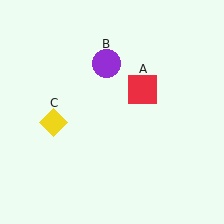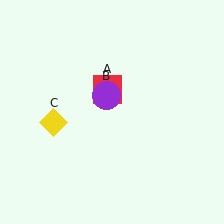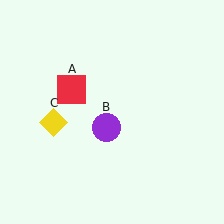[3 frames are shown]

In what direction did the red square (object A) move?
The red square (object A) moved left.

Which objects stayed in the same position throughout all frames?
Yellow diamond (object C) remained stationary.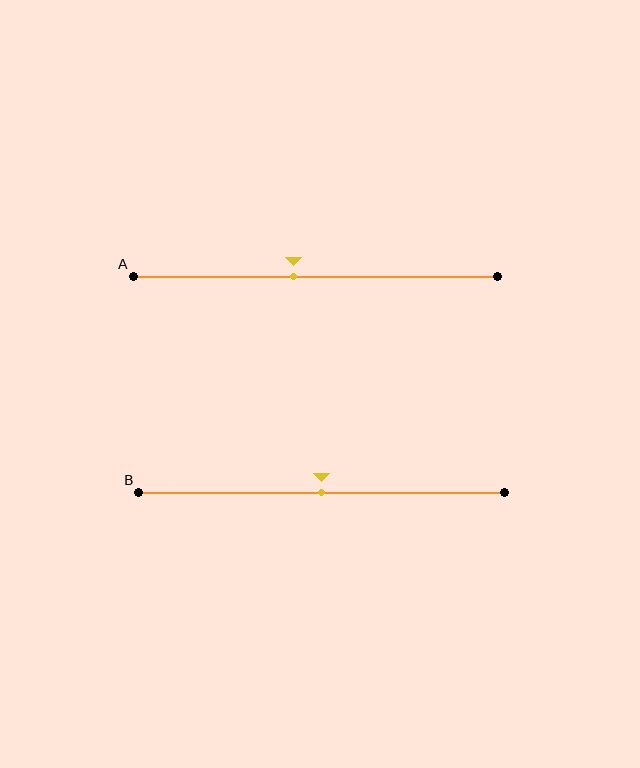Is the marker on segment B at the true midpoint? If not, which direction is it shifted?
Yes, the marker on segment B is at the true midpoint.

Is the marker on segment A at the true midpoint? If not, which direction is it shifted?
No, the marker on segment A is shifted to the left by about 6% of the segment length.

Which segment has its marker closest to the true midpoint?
Segment B has its marker closest to the true midpoint.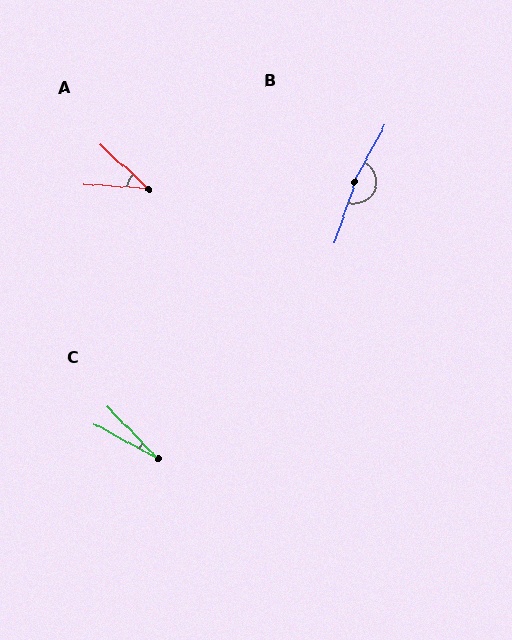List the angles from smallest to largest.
C (18°), A (39°), B (170°).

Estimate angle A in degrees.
Approximately 39 degrees.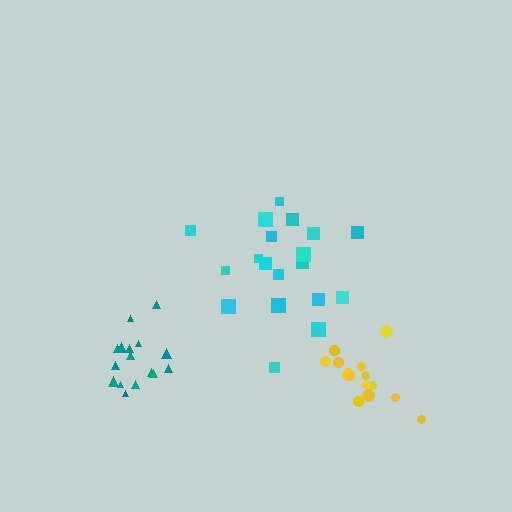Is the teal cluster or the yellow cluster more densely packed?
Teal.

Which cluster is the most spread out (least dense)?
Cyan.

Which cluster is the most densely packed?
Teal.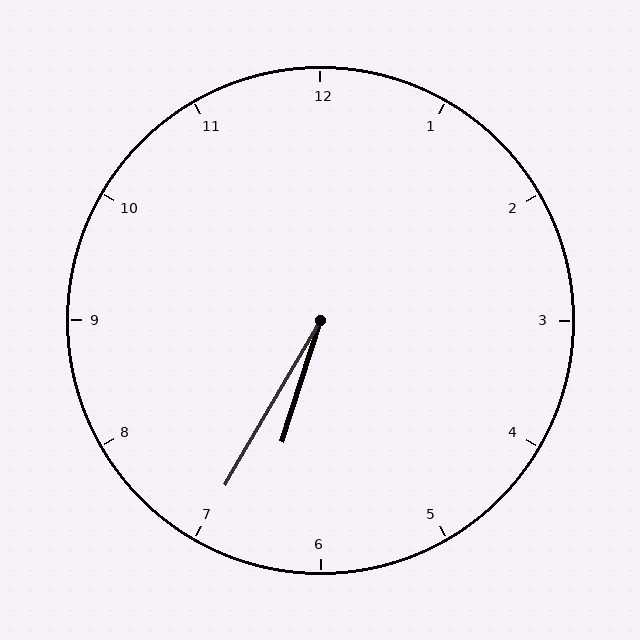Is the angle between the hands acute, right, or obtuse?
It is acute.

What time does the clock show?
6:35.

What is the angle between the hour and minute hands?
Approximately 12 degrees.